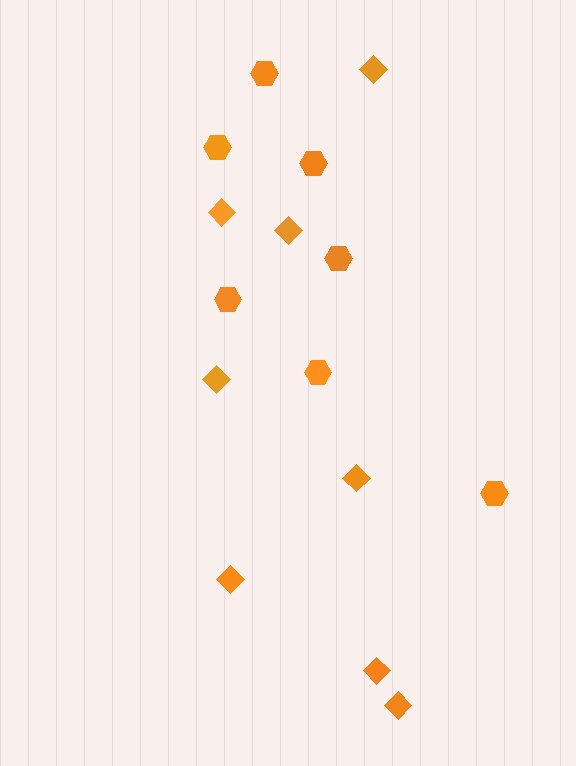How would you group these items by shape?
There are 2 groups: one group of diamonds (8) and one group of hexagons (7).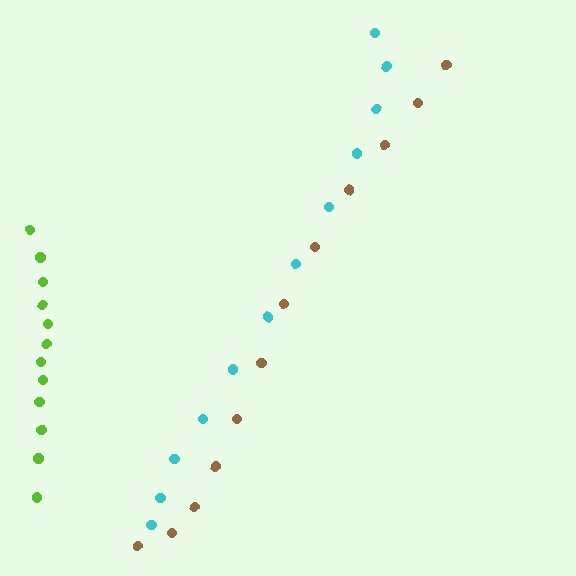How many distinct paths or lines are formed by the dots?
There are 3 distinct paths.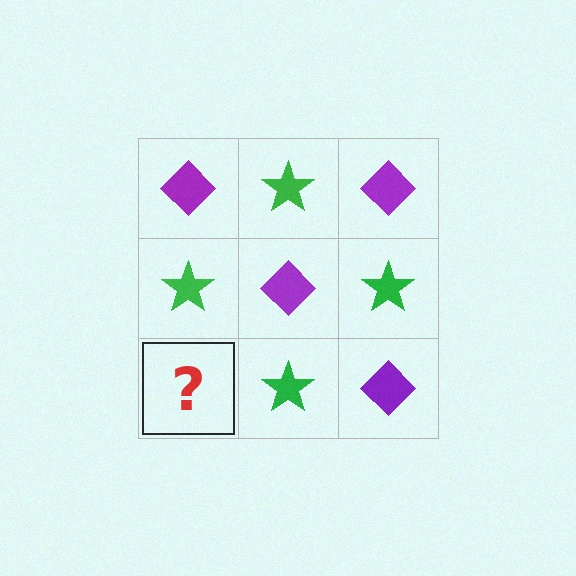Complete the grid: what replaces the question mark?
The question mark should be replaced with a purple diamond.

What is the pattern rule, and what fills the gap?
The rule is that it alternates purple diamond and green star in a checkerboard pattern. The gap should be filled with a purple diamond.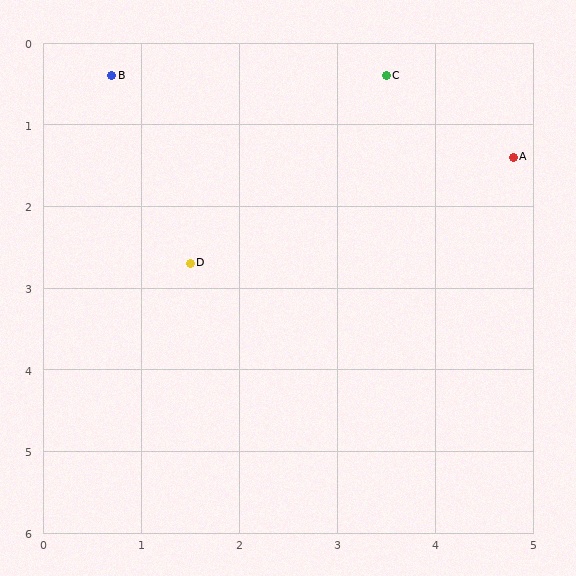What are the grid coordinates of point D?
Point D is at approximately (1.5, 2.7).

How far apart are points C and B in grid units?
Points C and B are about 2.8 grid units apart.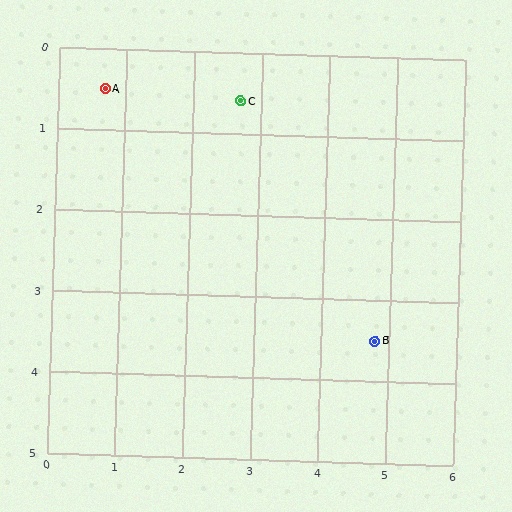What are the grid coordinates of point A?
Point A is at approximately (0.7, 0.5).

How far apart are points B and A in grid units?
Points B and A are about 5.1 grid units apart.